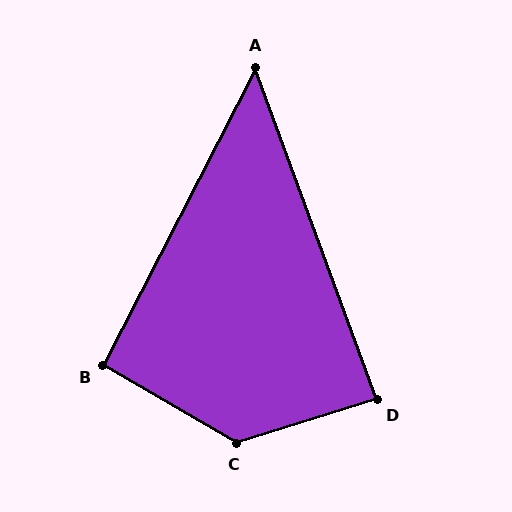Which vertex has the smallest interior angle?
A, at approximately 47 degrees.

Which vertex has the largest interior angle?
C, at approximately 133 degrees.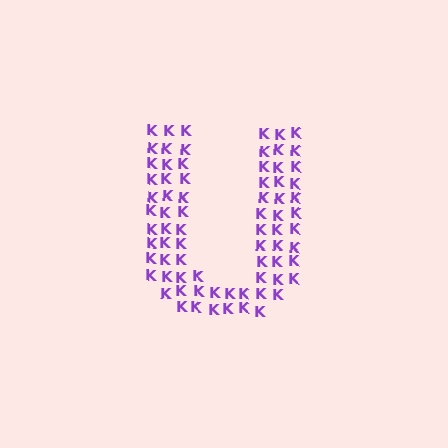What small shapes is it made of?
It is made of small letter K's.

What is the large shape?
The large shape is the letter U.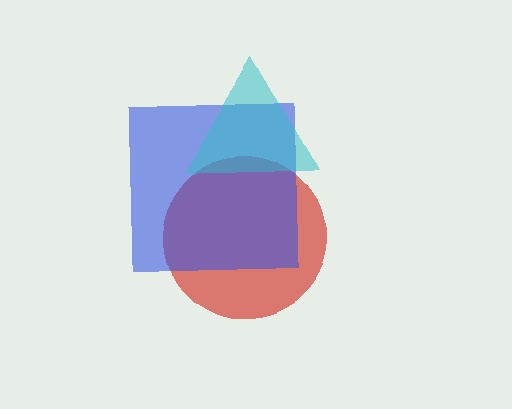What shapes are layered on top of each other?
The layered shapes are: a red circle, a blue square, a cyan triangle.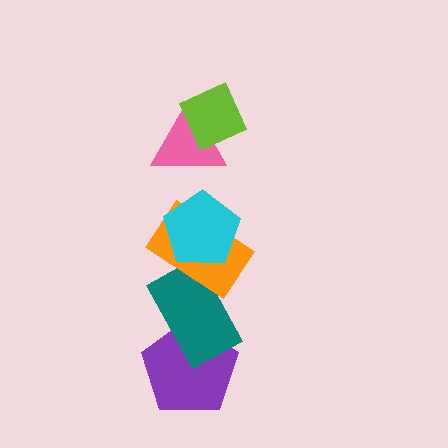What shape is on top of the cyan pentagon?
The pink triangle is on top of the cyan pentagon.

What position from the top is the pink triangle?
The pink triangle is 2nd from the top.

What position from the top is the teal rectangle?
The teal rectangle is 5th from the top.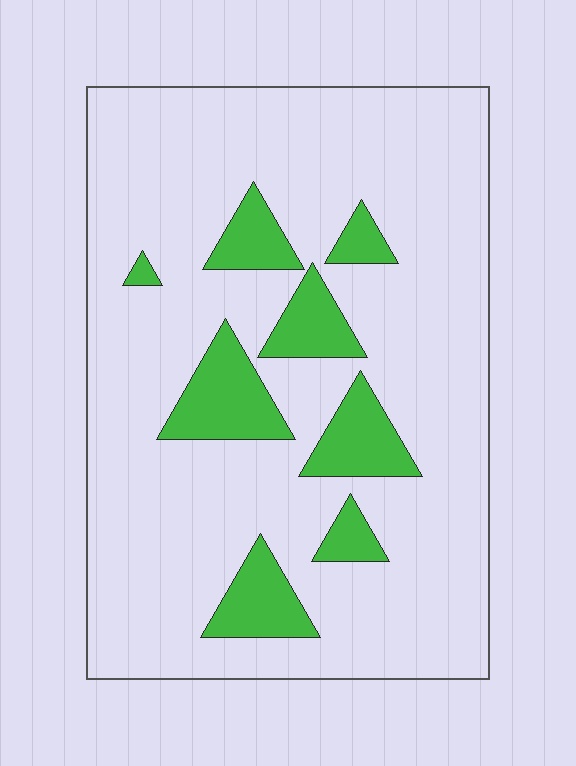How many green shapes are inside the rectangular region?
8.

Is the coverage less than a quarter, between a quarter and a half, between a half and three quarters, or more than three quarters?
Less than a quarter.